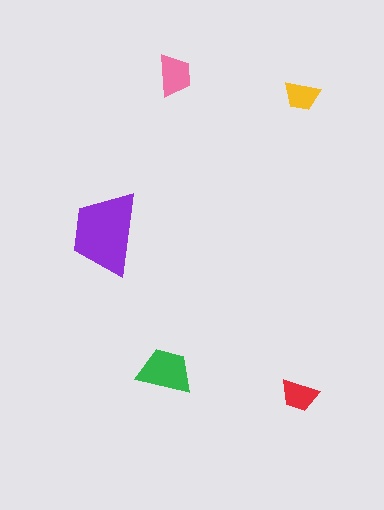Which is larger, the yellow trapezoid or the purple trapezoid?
The purple one.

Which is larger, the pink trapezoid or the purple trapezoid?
The purple one.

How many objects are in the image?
There are 5 objects in the image.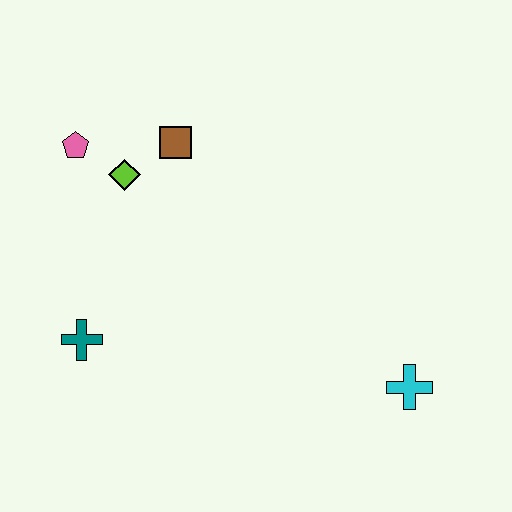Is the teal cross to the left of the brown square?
Yes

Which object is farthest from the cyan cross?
The pink pentagon is farthest from the cyan cross.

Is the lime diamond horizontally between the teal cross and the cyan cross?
Yes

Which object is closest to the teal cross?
The lime diamond is closest to the teal cross.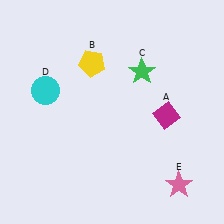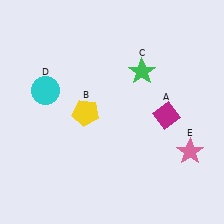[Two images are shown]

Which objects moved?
The objects that moved are: the yellow pentagon (B), the pink star (E).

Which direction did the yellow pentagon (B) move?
The yellow pentagon (B) moved down.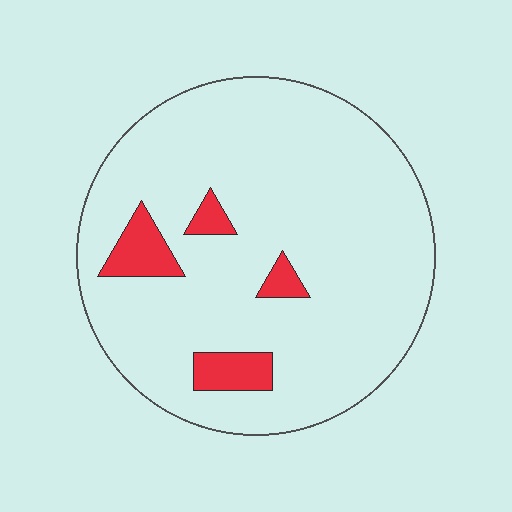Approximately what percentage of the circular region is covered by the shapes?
Approximately 10%.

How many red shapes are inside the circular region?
4.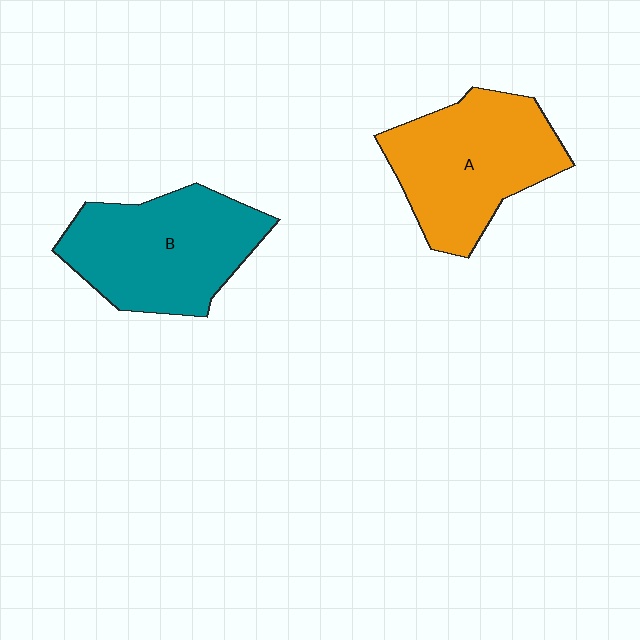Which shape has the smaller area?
Shape A (orange).